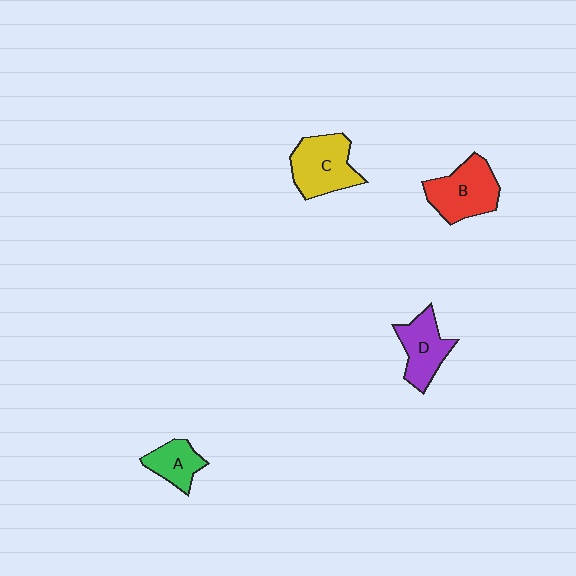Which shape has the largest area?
Shape C (yellow).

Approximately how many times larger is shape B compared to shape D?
Approximately 1.2 times.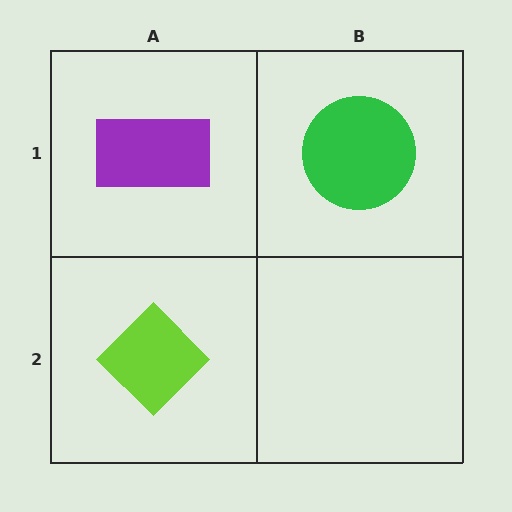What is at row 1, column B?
A green circle.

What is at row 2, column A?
A lime diamond.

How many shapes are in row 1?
2 shapes.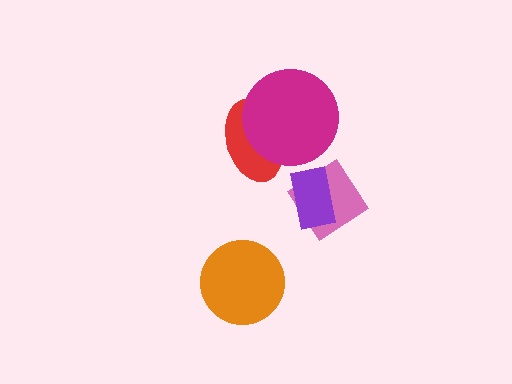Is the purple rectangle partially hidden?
No, no other shape covers it.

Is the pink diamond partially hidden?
Yes, it is partially covered by another shape.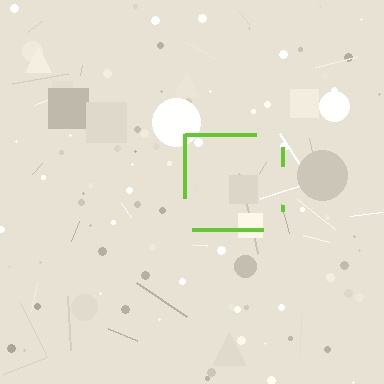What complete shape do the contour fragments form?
The contour fragments form a square.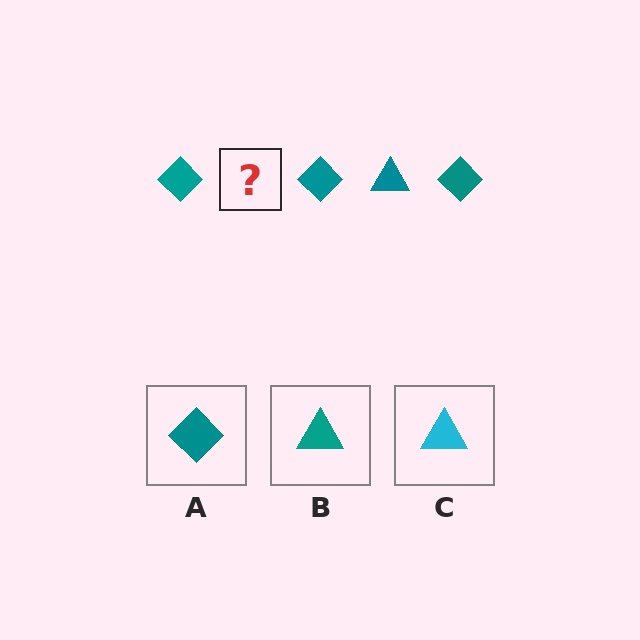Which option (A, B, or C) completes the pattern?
B.